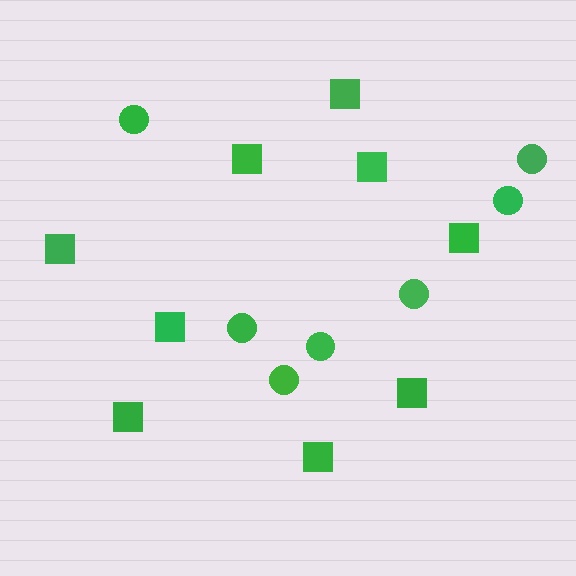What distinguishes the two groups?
There are 2 groups: one group of circles (7) and one group of squares (9).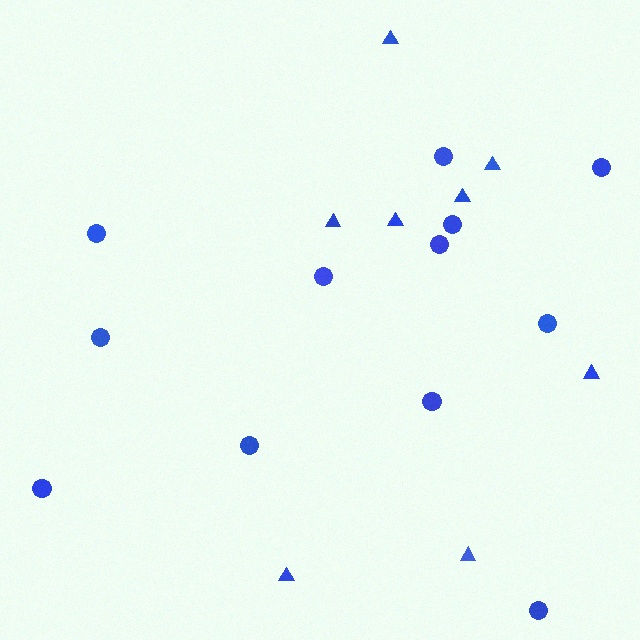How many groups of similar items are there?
There are 2 groups: one group of triangles (8) and one group of circles (12).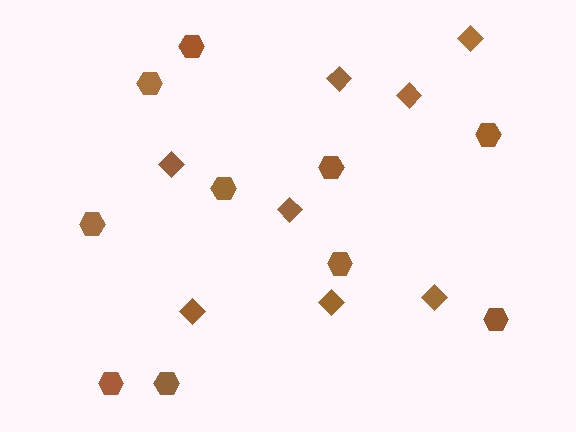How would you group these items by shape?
There are 2 groups: one group of diamonds (8) and one group of hexagons (10).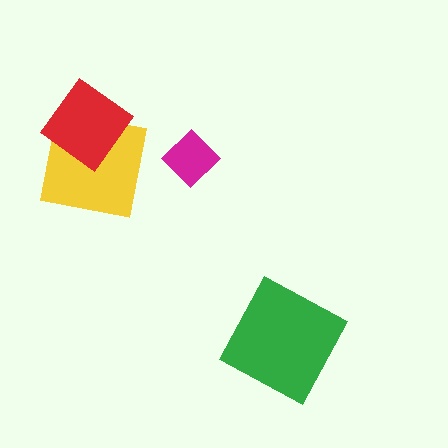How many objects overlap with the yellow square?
1 object overlaps with the yellow square.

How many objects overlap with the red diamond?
1 object overlaps with the red diamond.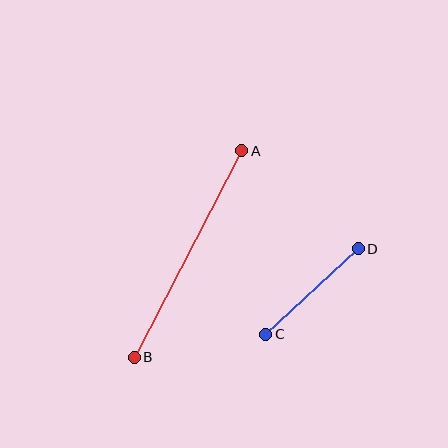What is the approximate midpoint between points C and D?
The midpoint is at approximately (312, 292) pixels.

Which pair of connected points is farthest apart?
Points A and B are farthest apart.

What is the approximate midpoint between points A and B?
The midpoint is at approximately (188, 254) pixels.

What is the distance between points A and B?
The distance is approximately 233 pixels.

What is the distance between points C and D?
The distance is approximately 126 pixels.